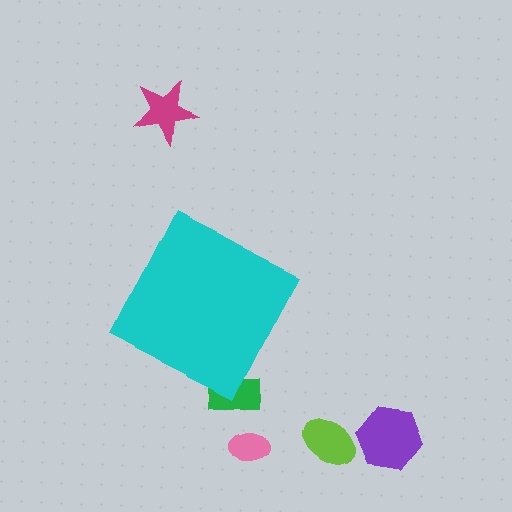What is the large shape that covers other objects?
A cyan diamond.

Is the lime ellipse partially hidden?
No, the lime ellipse is fully visible.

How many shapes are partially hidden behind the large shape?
1 shape is partially hidden.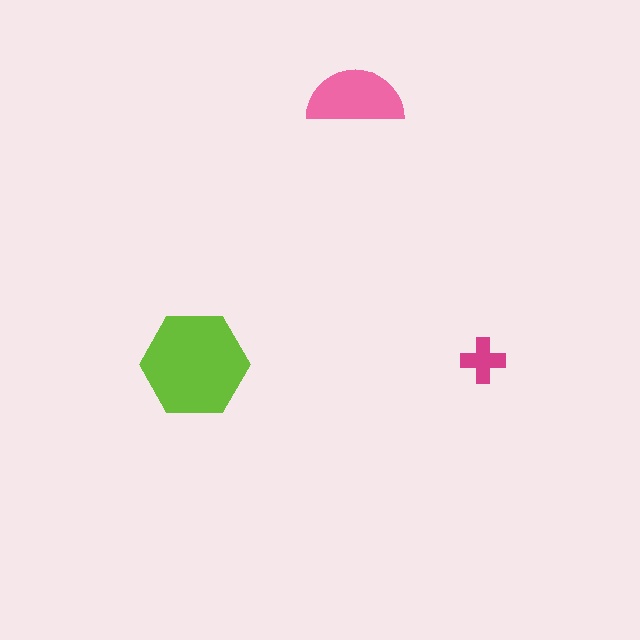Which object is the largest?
The lime hexagon.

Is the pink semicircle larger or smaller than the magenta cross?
Larger.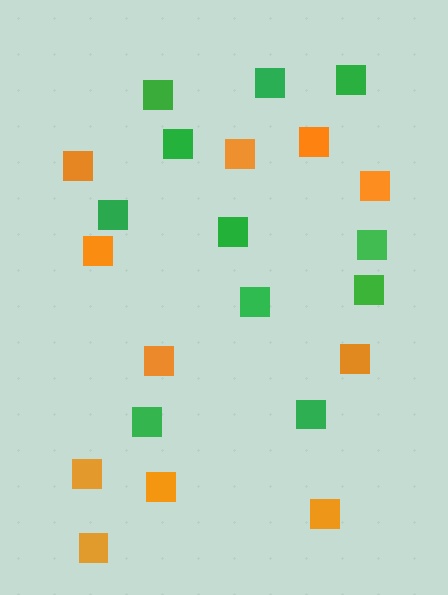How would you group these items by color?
There are 2 groups: one group of orange squares (11) and one group of green squares (11).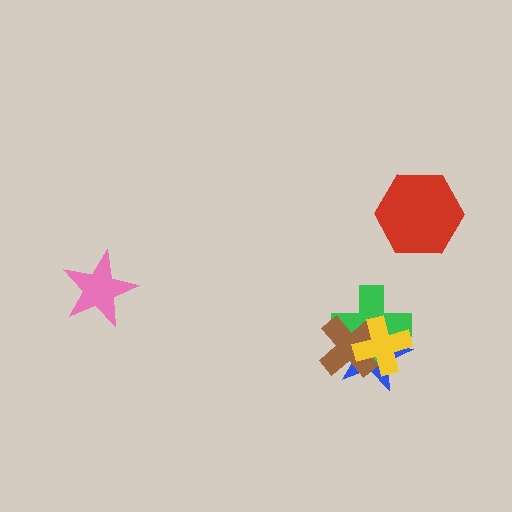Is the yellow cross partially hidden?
No, no other shape covers it.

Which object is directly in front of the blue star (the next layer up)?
The green cross is directly in front of the blue star.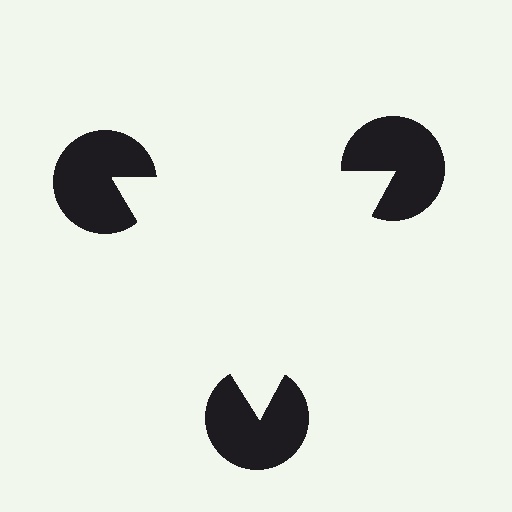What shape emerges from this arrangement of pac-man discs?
An illusory triangle — its edges are inferred from the aligned wedge cuts in the pac-man discs, not physically drawn.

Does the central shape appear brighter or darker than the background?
It typically appears slightly brighter than the background, even though no actual brightness change is drawn.